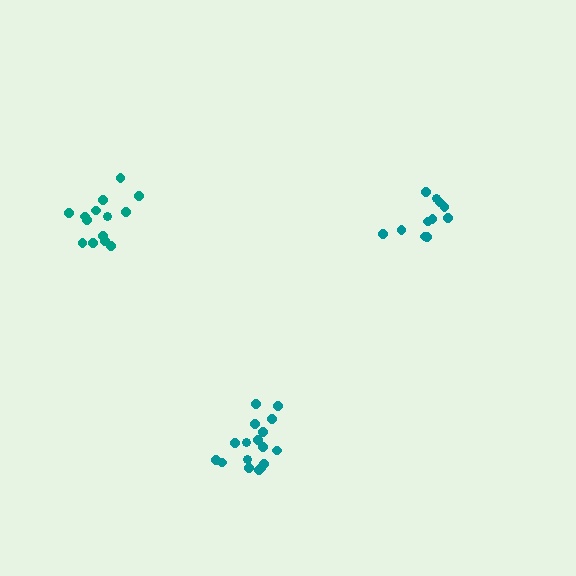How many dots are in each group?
Group 1: 11 dots, Group 2: 17 dots, Group 3: 14 dots (42 total).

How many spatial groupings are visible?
There are 3 spatial groupings.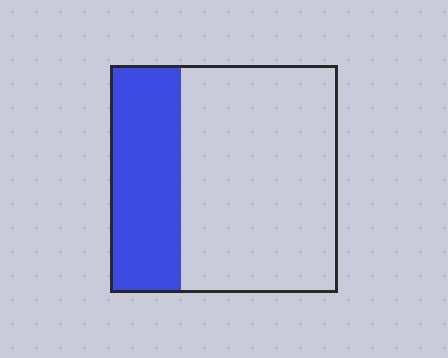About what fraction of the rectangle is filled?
About one third (1/3).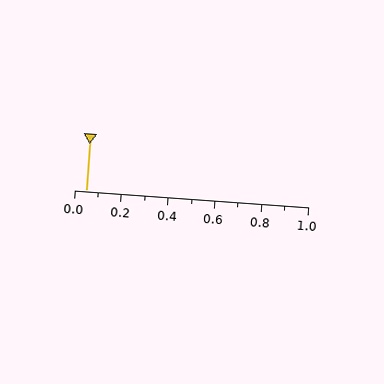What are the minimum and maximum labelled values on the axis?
The axis runs from 0.0 to 1.0.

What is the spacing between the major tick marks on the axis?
The major ticks are spaced 0.2 apart.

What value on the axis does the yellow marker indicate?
The marker indicates approximately 0.05.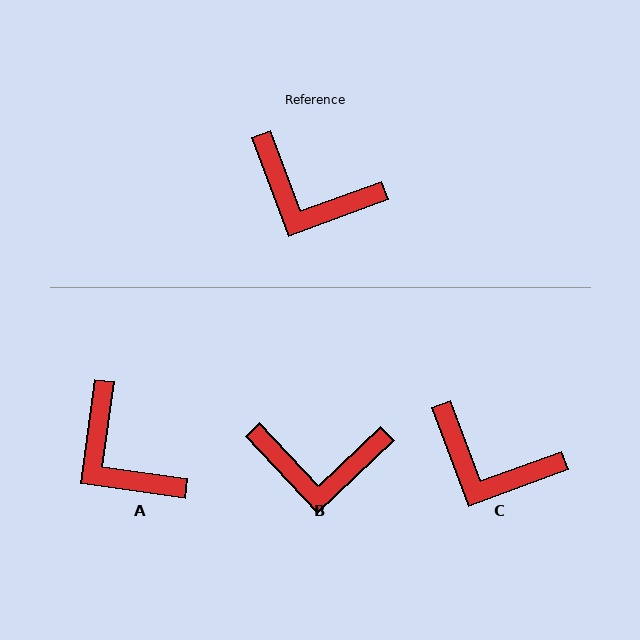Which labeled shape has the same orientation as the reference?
C.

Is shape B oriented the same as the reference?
No, it is off by about 23 degrees.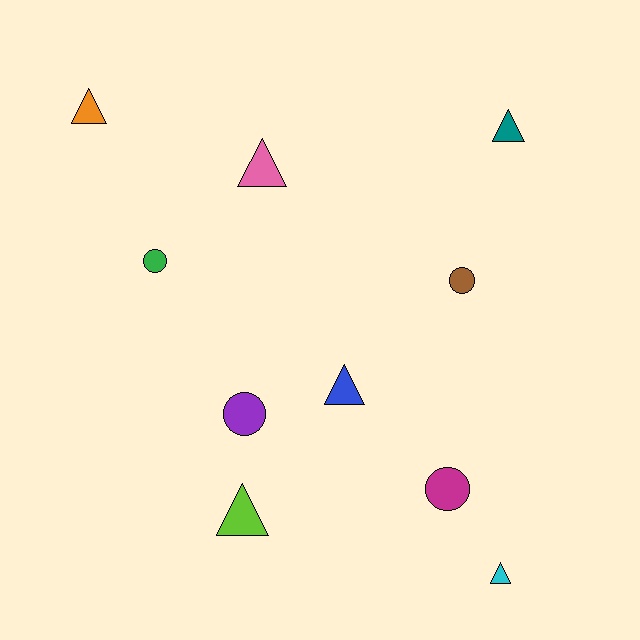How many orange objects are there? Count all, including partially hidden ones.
There is 1 orange object.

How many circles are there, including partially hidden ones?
There are 4 circles.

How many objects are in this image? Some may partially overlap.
There are 10 objects.